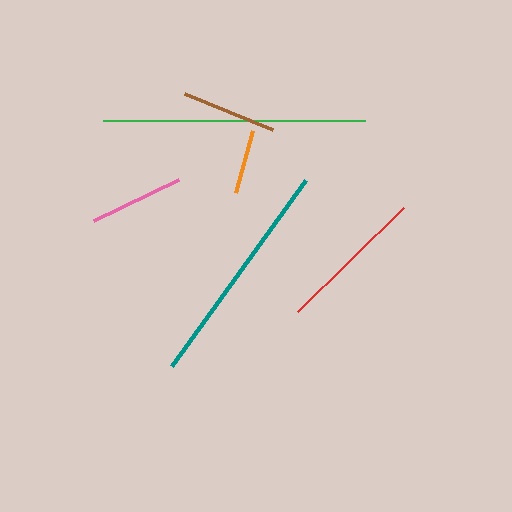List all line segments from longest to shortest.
From longest to shortest: green, teal, red, brown, pink, orange.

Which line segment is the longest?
The green line is the longest at approximately 262 pixels.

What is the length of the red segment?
The red segment is approximately 148 pixels long.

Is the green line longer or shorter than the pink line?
The green line is longer than the pink line.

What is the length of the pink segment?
The pink segment is approximately 94 pixels long.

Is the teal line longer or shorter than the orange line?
The teal line is longer than the orange line.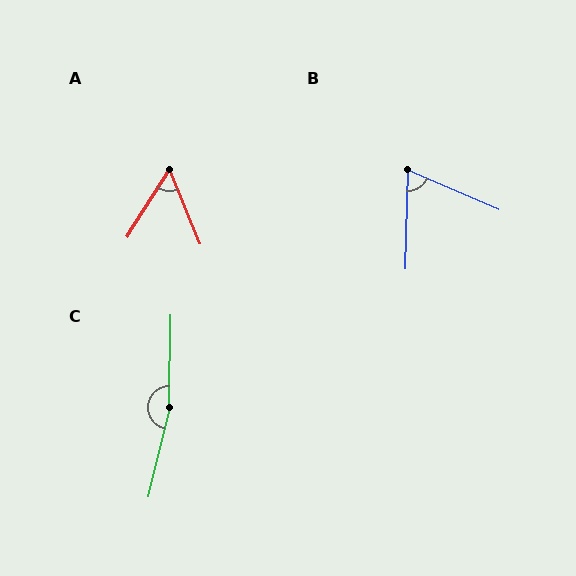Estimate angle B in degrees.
Approximately 68 degrees.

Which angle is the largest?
C, at approximately 167 degrees.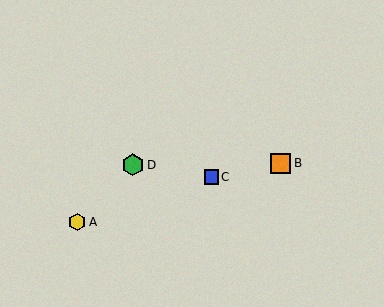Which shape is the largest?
The green hexagon (labeled D) is the largest.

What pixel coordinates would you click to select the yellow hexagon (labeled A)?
Click at (77, 222) to select the yellow hexagon A.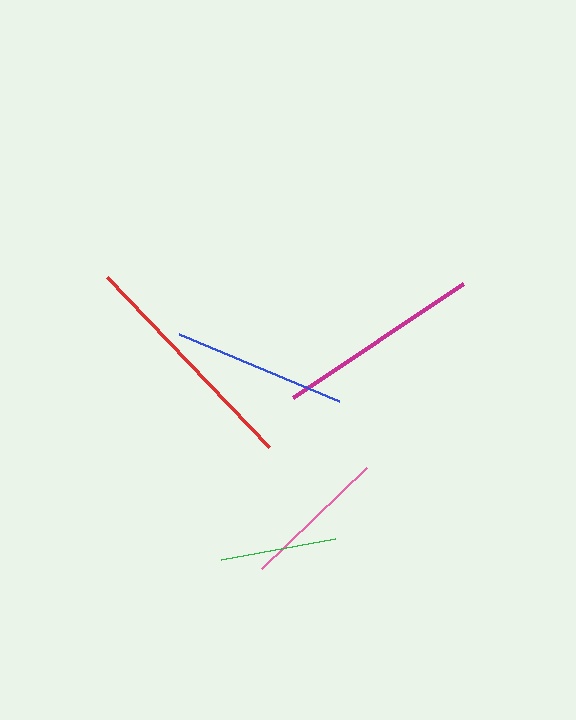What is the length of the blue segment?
The blue segment is approximately 173 pixels long.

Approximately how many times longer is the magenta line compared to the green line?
The magenta line is approximately 1.8 times the length of the green line.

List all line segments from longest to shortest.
From longest to shortest: red, magenta, blue, pink, green.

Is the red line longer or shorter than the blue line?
The red line is longer than the blue line.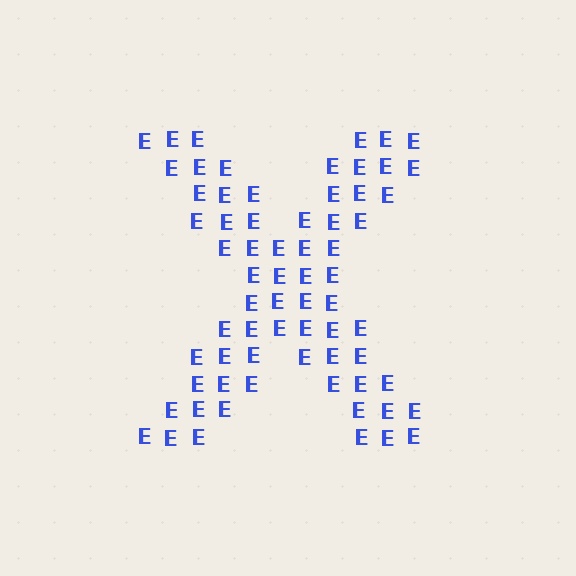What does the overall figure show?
The overall figure shows the letter X.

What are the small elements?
The small elements are letter E's.